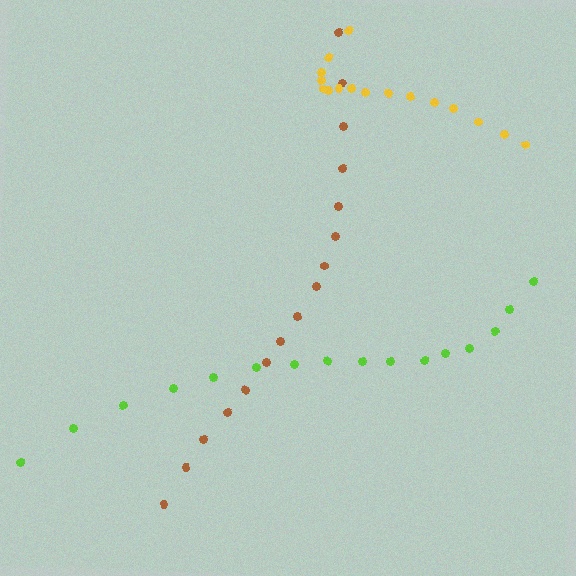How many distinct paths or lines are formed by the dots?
There are 3 distinct paths.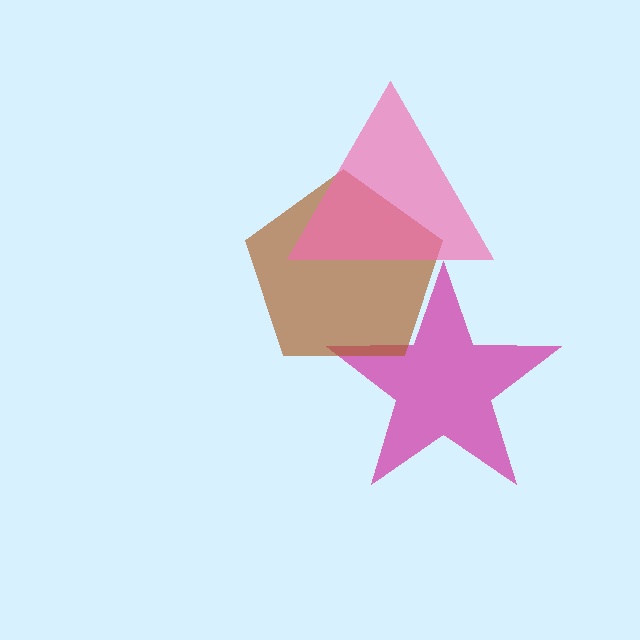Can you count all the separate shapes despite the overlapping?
Yes, there are 3 separate shapes.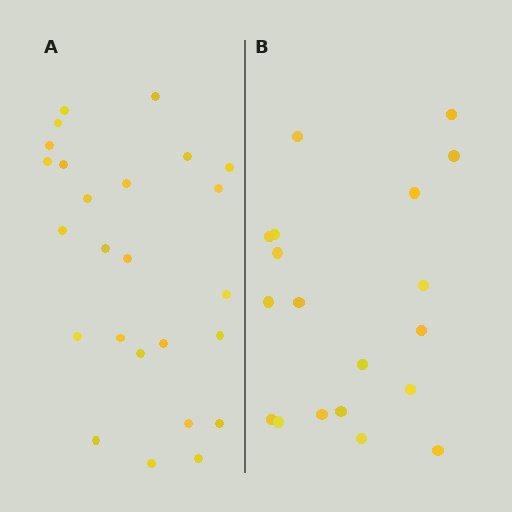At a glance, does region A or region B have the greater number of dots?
Region A (the left region) has more dots.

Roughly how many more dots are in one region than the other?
Region A has about 6 more dots than region B.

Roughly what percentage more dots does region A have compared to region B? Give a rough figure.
About 30% more.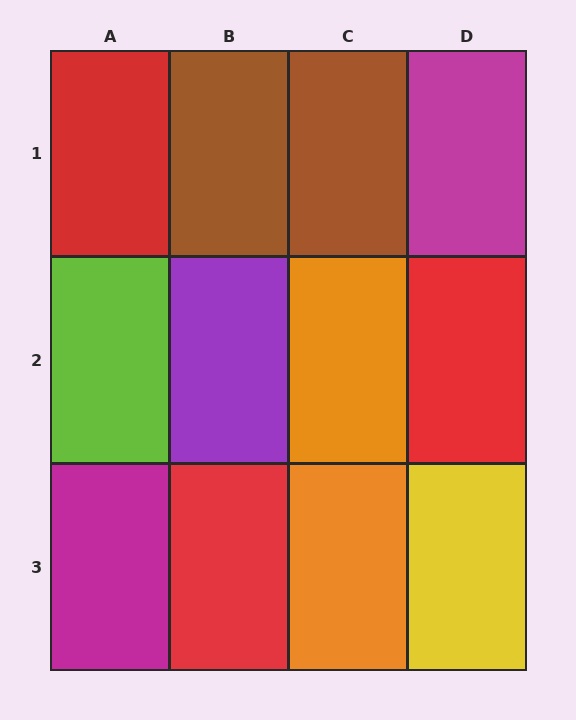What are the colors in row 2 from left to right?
Lime, purple, orange, red.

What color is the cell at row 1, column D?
Magenta.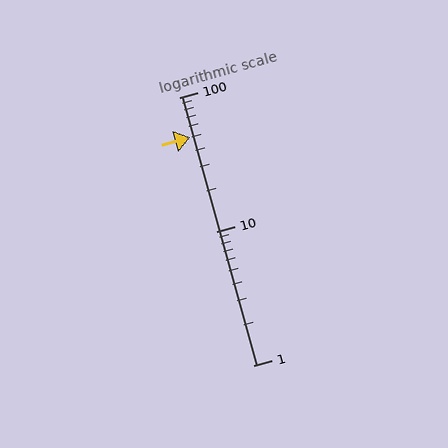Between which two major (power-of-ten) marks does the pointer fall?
The pointer is between 10 and 100.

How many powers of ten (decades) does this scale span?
The scale spans 2 decades, from 1 to 100.